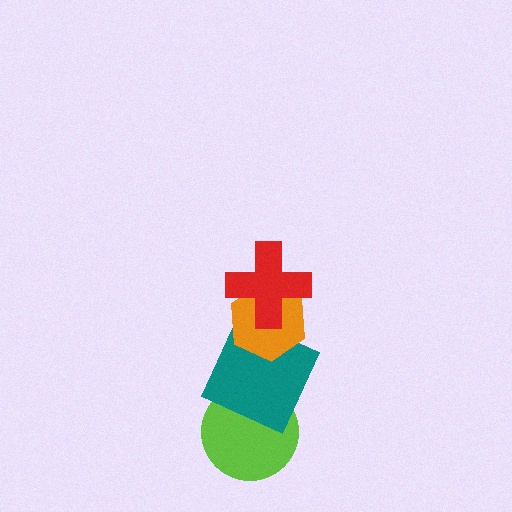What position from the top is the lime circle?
The lime circle is 4th from the top.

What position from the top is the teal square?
The teal square is 3rd from the top.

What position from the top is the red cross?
The red cross is 1st from the top.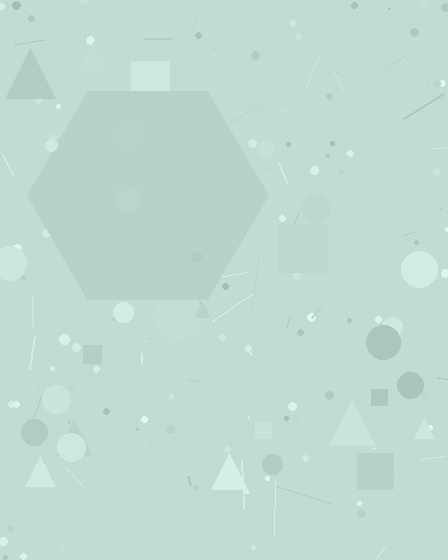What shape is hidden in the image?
A hexagon is hidden in the image.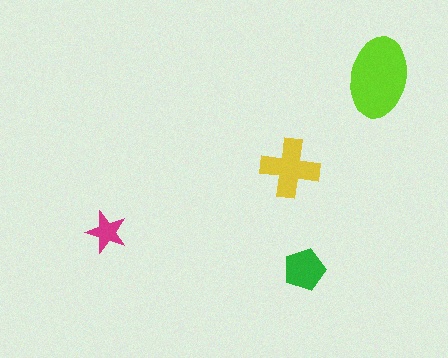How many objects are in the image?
There are 4 objects in the image.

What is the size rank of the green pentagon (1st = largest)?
3rd.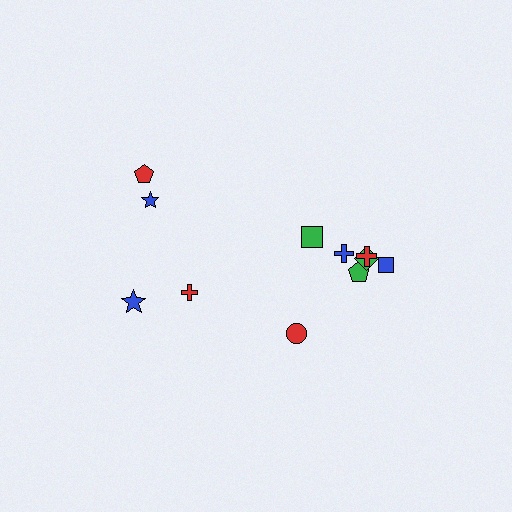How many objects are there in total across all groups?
There are 11 objects.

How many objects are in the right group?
There are 7 objects.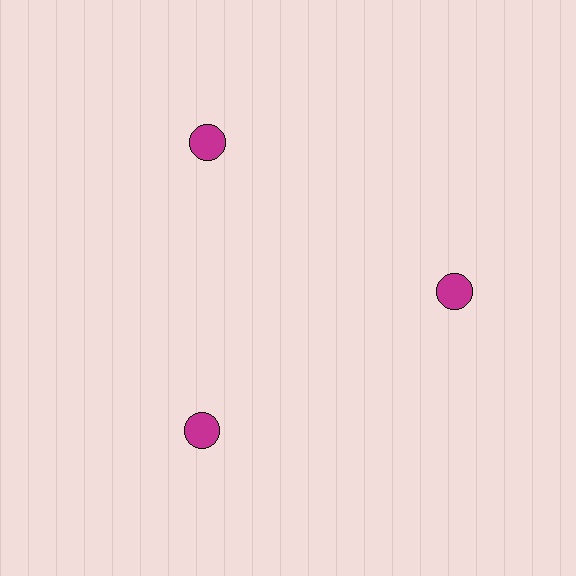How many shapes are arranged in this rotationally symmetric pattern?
There are 3 shapes, arranged in 3 groups of 1.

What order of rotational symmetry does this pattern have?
This pattern has 3-fold rotational symmetry.